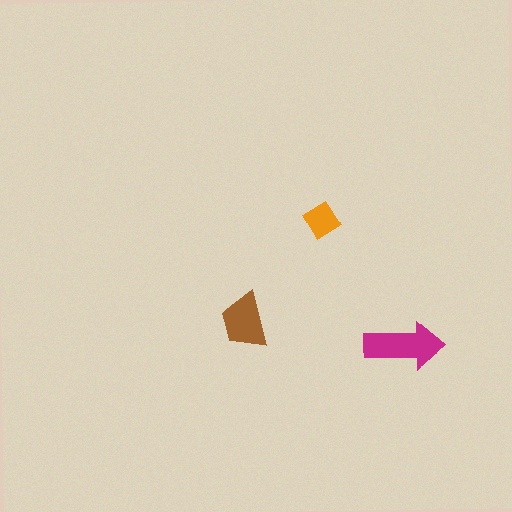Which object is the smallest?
The orange diamond.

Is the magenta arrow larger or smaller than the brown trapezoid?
Larger.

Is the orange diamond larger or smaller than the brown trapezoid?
Smaller.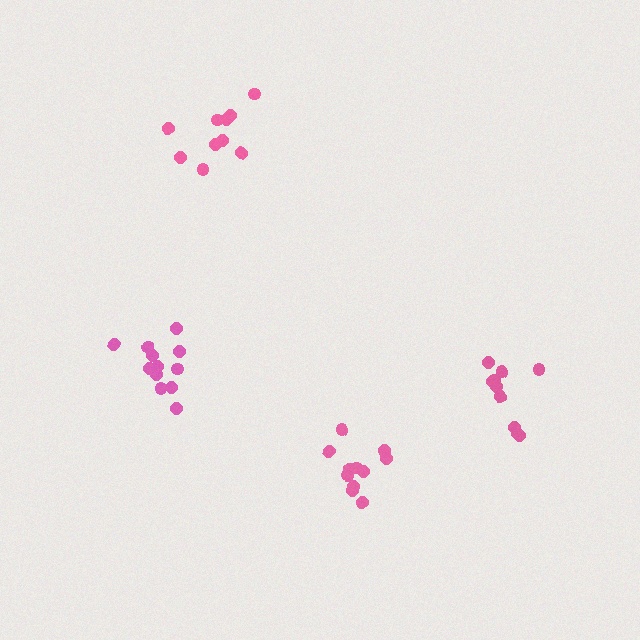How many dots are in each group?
Group 1: 12 dots, Group 2: 11 dots, Group 3: 10 dots, Group 4: 10 dots (43 total).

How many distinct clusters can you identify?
There are 4 distinct clusters.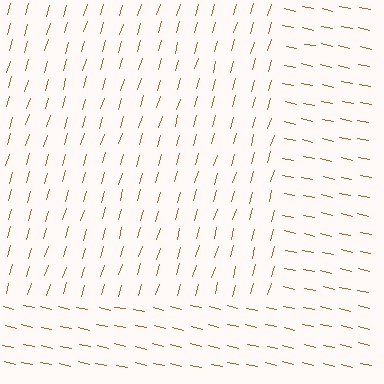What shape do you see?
I see a rectangle.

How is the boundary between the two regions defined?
The boundary is defined purely by a change in line orientation (approximately 86 degrees difference). All lines are the same color and thickness.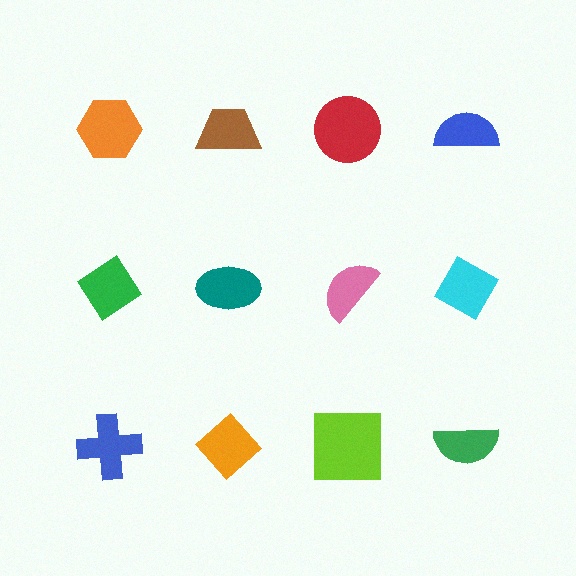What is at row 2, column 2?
A teal ellipse.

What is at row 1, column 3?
A red circle.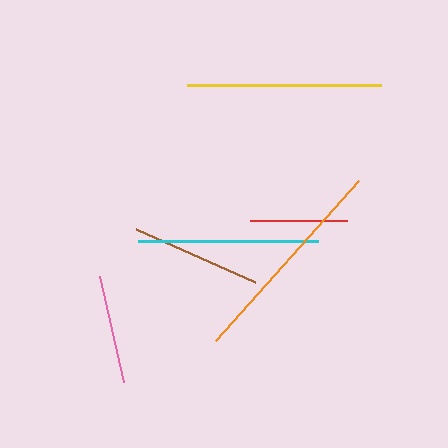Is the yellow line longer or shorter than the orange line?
The orange line is longer than the yellow line.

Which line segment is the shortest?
The red line is the shortest at approximately 97 pixels.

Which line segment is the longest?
The orange line is the longest at approximately 214 pixels.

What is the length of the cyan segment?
The cyan segment is approximately 180 pixels long.